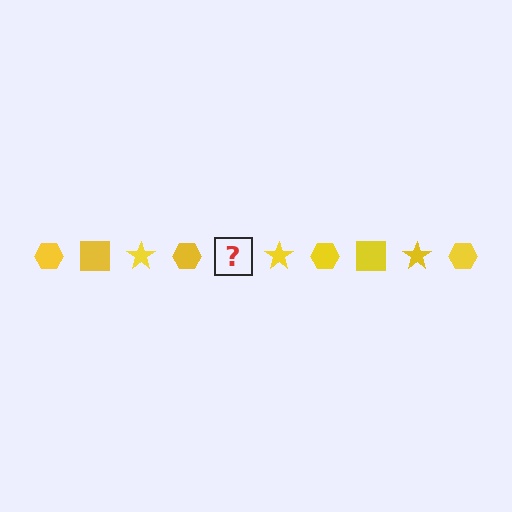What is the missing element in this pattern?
The missing element is a yellow square.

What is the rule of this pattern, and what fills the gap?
The rule is that the pattern cycles through hexagon, square, star shapes in yellow. The gap should be filled with a yellow square.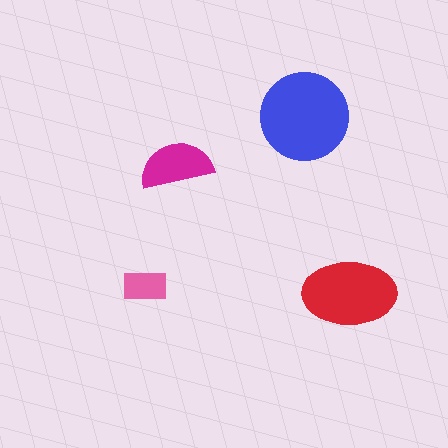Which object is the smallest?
The pink rectangle.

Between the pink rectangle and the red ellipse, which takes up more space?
The red ellipse.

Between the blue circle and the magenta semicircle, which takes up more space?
The blue circle.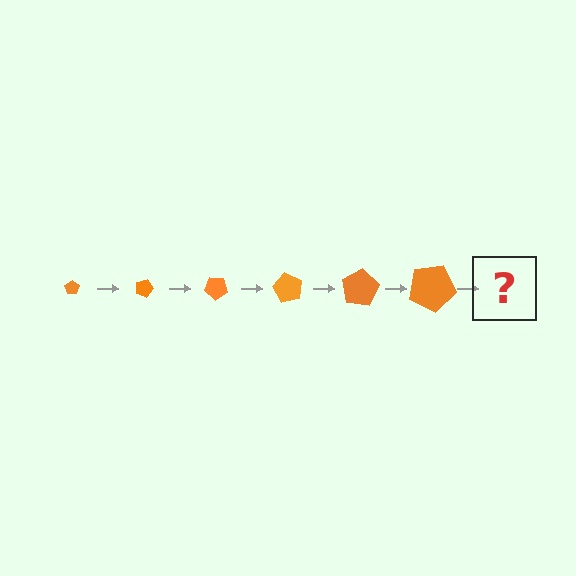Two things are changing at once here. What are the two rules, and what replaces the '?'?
The two rules are that the pentagon grows larger each step and it rotates 20 degrees each step. The '?' should be a pentagon, larger than the previous one and rotated 120 degrees from the start.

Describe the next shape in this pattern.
It should be a pentagon, larger than the previous one and rotated 120 degrees from the start.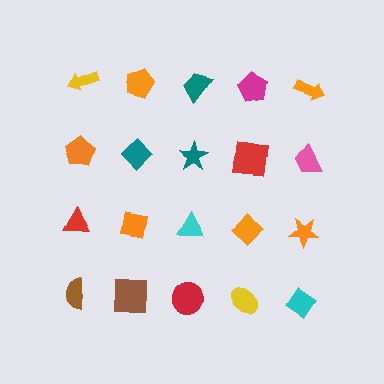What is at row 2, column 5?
A pink trapezoid.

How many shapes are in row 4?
5 shapes.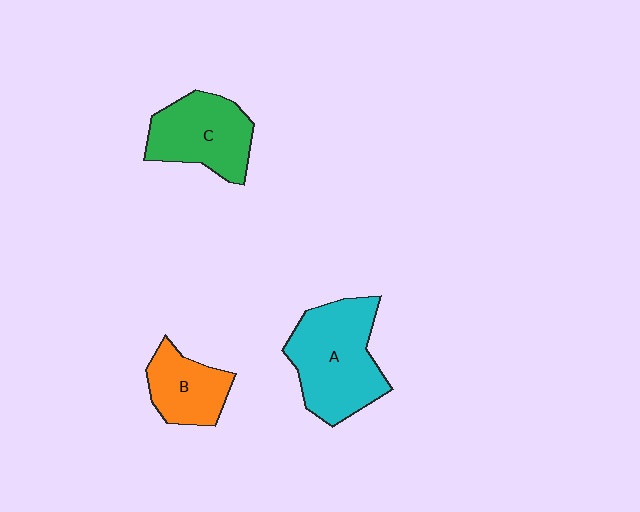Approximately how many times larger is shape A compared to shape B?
Approximately 1.8 times.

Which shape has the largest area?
Shape A (cyan).